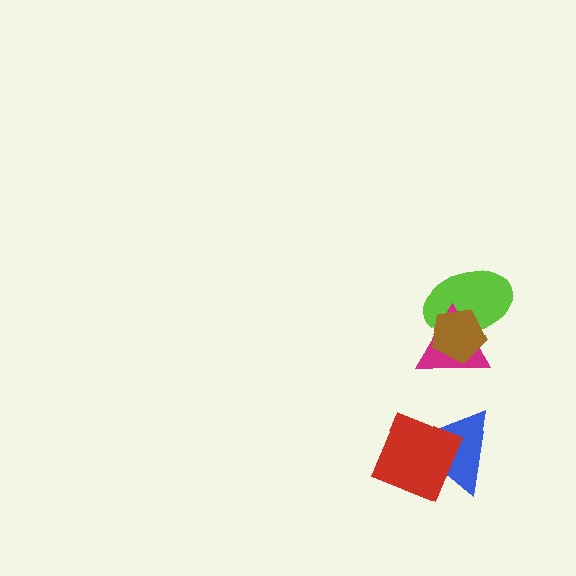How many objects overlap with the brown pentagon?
2 objects overlap with the brown pentagon.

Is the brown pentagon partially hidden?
No, no other shape covers it.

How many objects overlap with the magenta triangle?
2 objects overlap with the magenta triangle.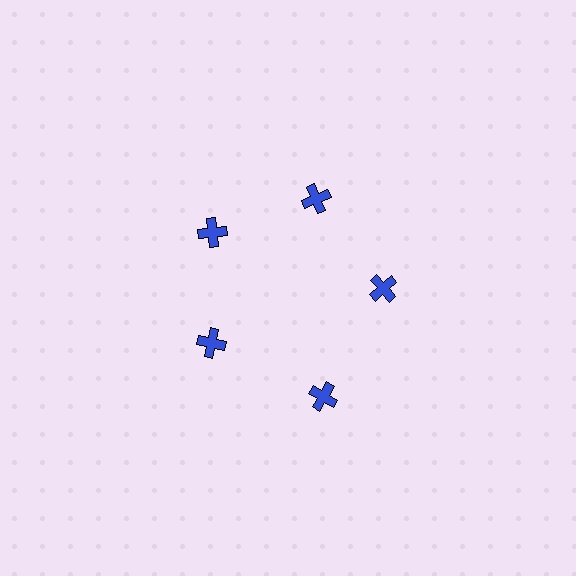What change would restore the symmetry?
The symmetry would be restored by moving it inward, back onto the ring so that all 5 crosses sit at equal angles and equal distance from the center.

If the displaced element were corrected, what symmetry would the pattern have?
It would have 5-fold rotational symmetry — the pattern would map onto itself every 72 degrees.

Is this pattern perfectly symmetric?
No. The 5 blue crosses are arranged in a ring, but one element near the 5 o'clock position is pushed outward from the center, breaking the 5-fold rotational symmetry.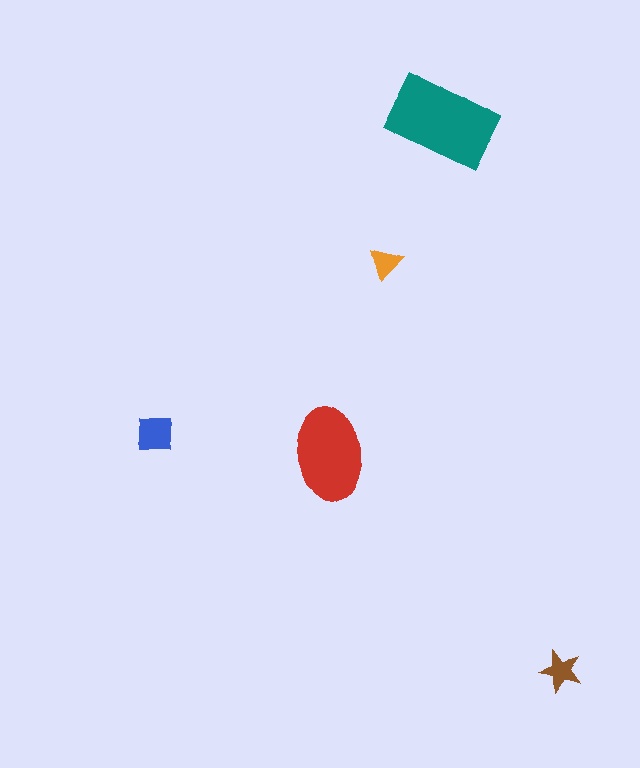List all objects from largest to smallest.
The teal rectangle, the red ellipse, the blue square, the brown star, the orange triangle.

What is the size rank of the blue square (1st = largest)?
3rd.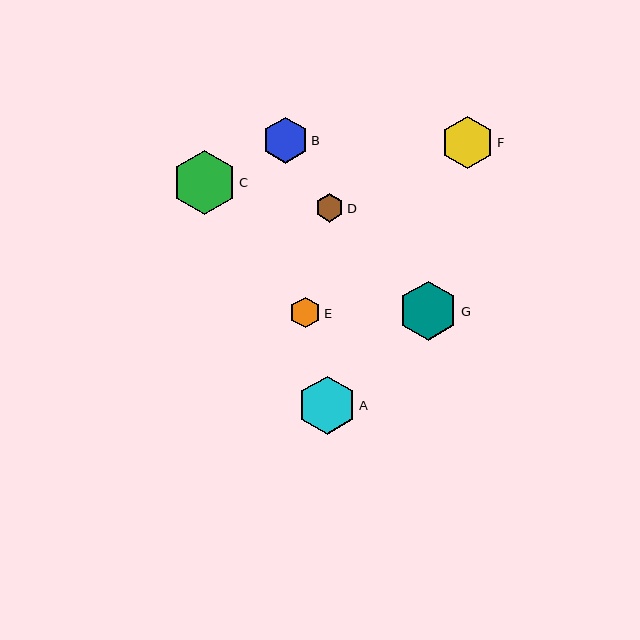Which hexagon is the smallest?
Hexagon D is the smallest with a size of approximately 28 pixels.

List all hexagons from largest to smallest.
From largest to smallest: C, G, A, F, B, E, D.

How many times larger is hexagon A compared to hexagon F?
Hexagon A is approximately 1.1 times the size of hexagon F.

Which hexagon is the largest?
Hexagon C is the largest with a size of approximately 64 pixels.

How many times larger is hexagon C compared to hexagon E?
Hexagon C is approximately 2.1 times the size of hexagon E.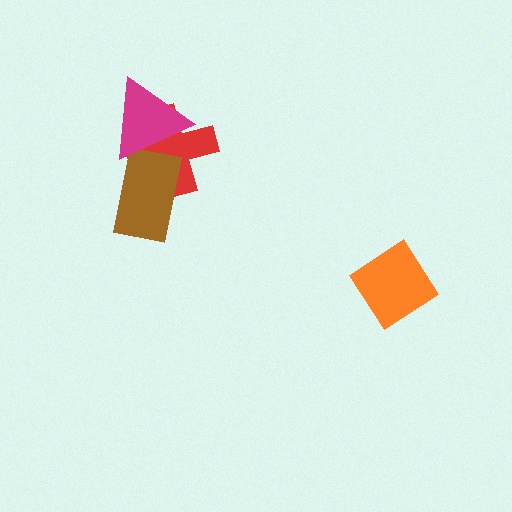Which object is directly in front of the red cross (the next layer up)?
The brown rectangle is directly in front of the red cross.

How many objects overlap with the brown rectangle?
2 objects overlap with the brown rectangle.